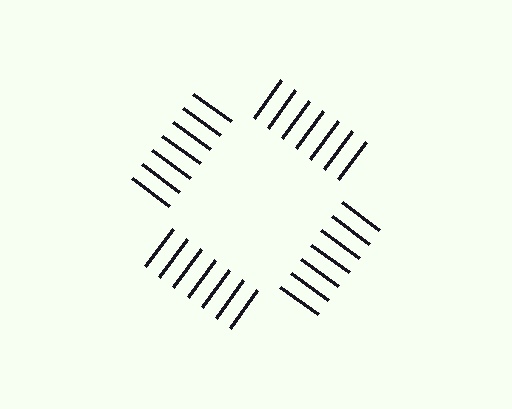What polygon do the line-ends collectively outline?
An illusory square — the line segments terminate on its edges but no continuous stroke is drawn.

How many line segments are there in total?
28 — 7 along each of the 4 edges.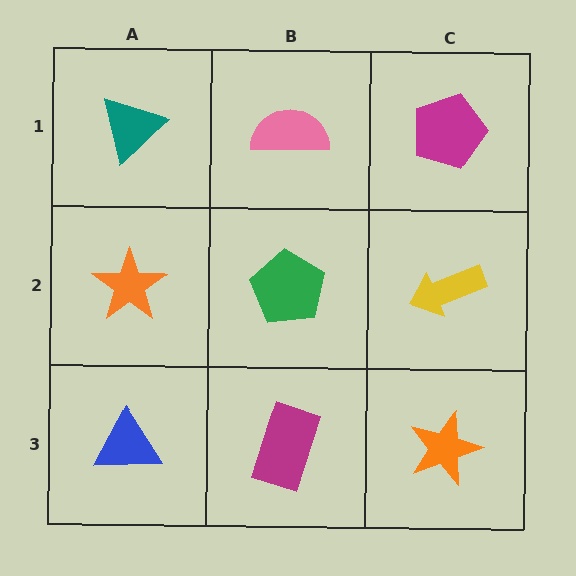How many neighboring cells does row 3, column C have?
2.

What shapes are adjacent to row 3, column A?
An orange star (row 2, column A), a magenta rectangle (row 3, column B).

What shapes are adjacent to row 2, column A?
A teal triangle (row 1, column A), a blue triangle (row 3, column A), a green pentagon (row 2, column B).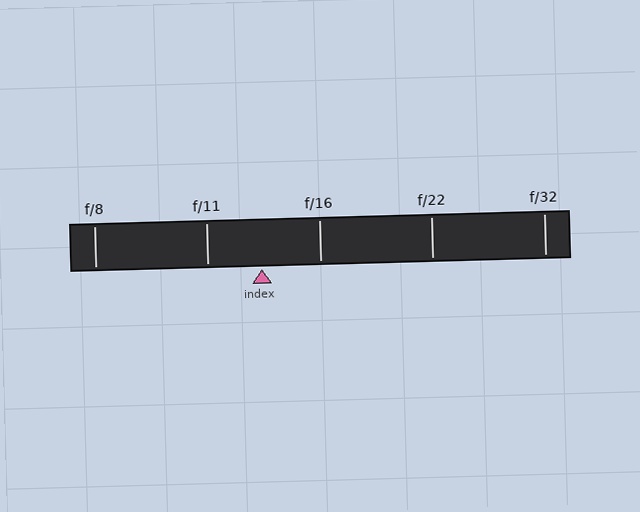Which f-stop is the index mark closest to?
The index mark is closest to f/11.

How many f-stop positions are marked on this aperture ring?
There are 5 f-stop positions marked.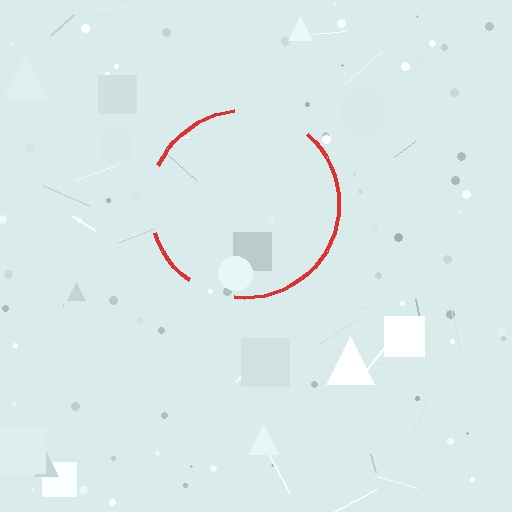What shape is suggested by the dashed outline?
The dashed outline suggests a circle.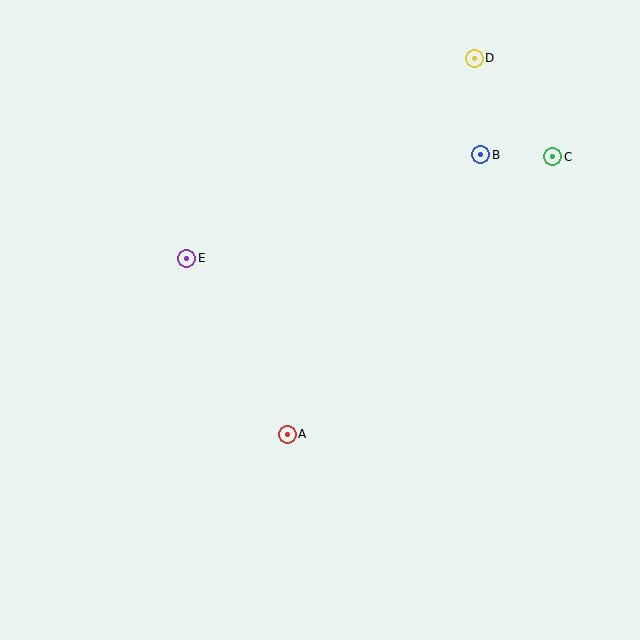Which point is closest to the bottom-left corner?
Point A is closest to the bottom-left corner.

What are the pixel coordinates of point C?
Point C is at (553, 157).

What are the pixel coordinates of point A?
Point A is at (287, 434).